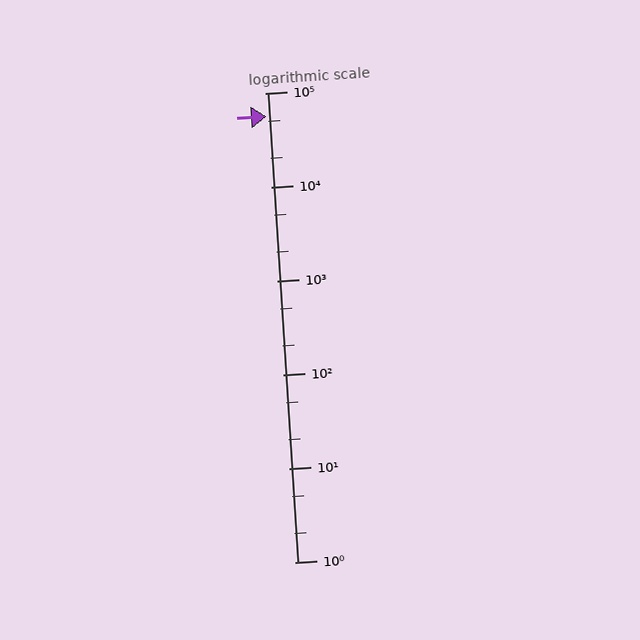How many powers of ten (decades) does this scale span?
The scale spans 5 decades, from 1 to 100000.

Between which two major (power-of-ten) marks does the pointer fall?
The pointer is between 10000 and 100000.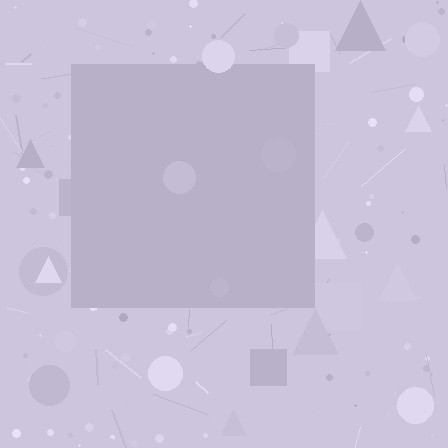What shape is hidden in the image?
A square is hidden in the image.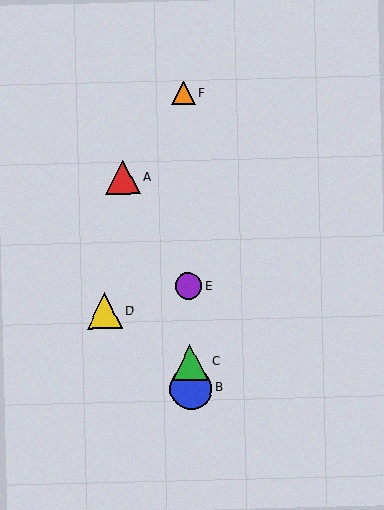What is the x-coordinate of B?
Object B is at x≈191.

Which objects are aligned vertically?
Objects B, C, E, F are aligned vertically.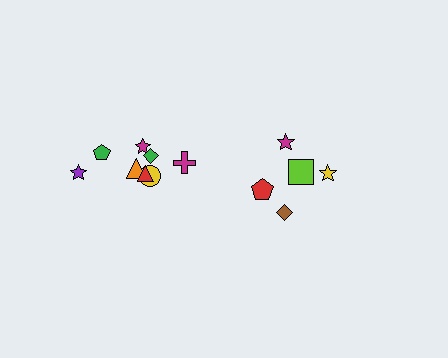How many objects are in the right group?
There are 5 objects.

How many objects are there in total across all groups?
There are 13 objects.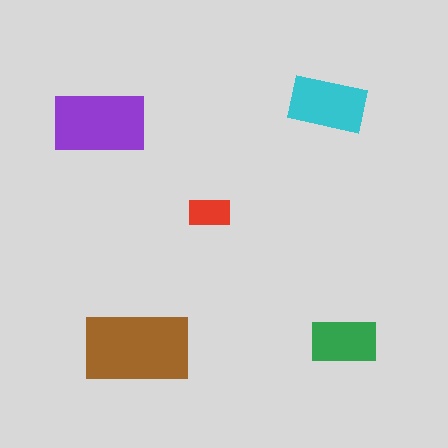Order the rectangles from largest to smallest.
the brown one, the purple one, the cyan one, the green one, the red one.